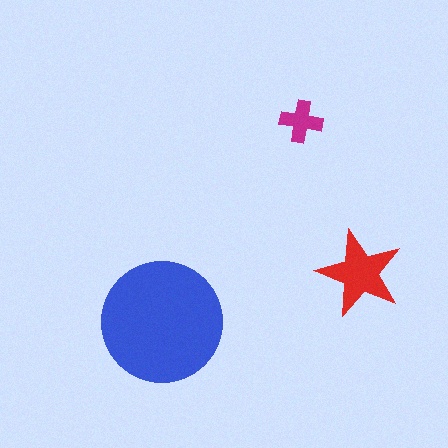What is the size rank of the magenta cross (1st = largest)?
3rd.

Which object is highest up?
The magenta cross is topmost.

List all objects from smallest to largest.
The magenta cross, the red star, the blue circle.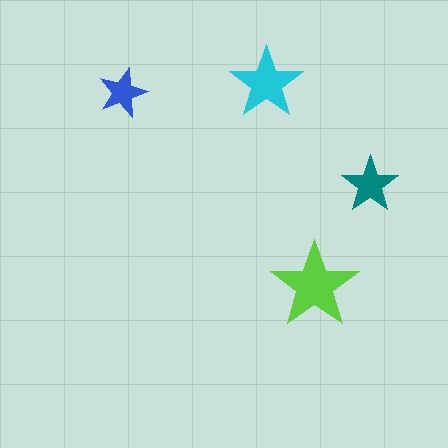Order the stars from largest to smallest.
the lime one, the cyan one, the teal one, the blue one.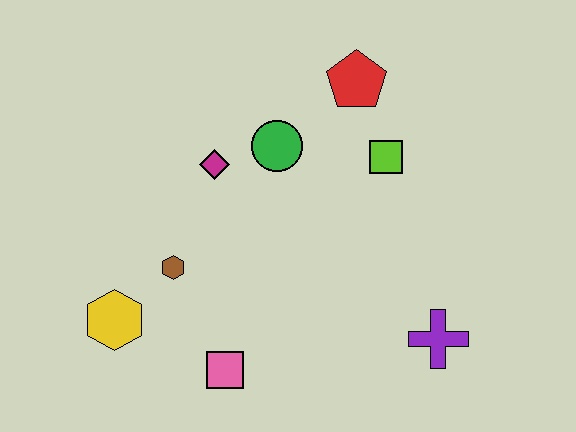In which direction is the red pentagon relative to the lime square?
The red pentagon is above the lime square.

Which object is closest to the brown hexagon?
The yellow hexagon is closest to the brown hexagon.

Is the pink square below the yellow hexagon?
Yes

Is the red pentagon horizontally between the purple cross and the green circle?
Yes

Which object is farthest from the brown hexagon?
The purple cross is farthest from the brown hexagon.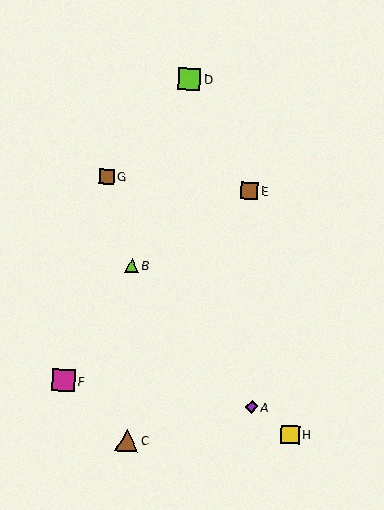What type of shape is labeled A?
Shape A is a purple diamond.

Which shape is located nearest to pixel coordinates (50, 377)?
The magenta square (labeled F) at (64, 380) is nearest to that location.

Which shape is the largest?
The brown triangle (labeled C) is the largest.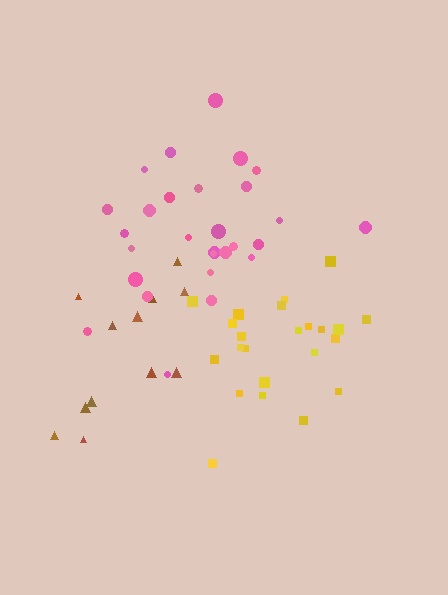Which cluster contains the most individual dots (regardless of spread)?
Pink (28).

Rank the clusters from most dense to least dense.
yellow, pink, brown.